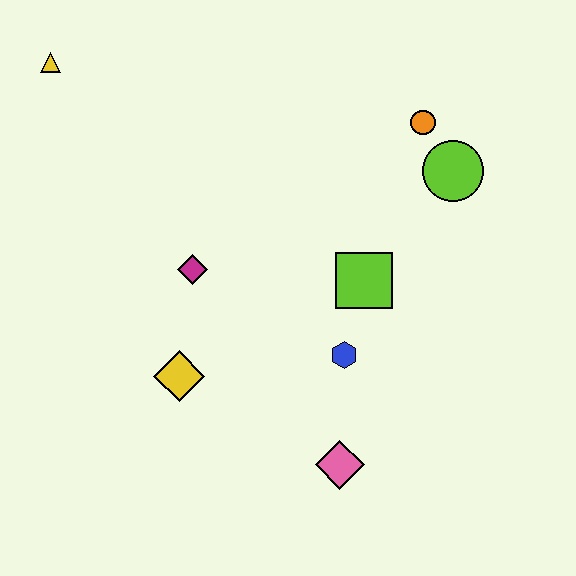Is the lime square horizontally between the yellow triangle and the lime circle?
Yes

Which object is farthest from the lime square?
The yellow triangle is farthest from the lime square.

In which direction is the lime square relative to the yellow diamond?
The lime square is to the right of the yellow diamond.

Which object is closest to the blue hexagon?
The lime square is closest to the blue hexagon.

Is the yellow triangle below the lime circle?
No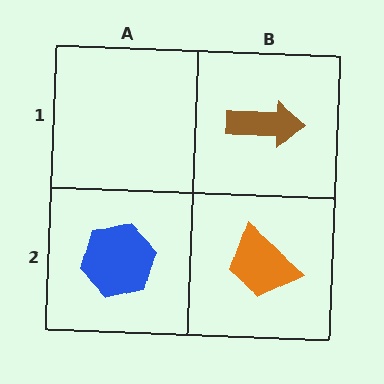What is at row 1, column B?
A brown arrow.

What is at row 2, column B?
An orange trapezoid.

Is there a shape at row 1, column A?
No, that cell is empty.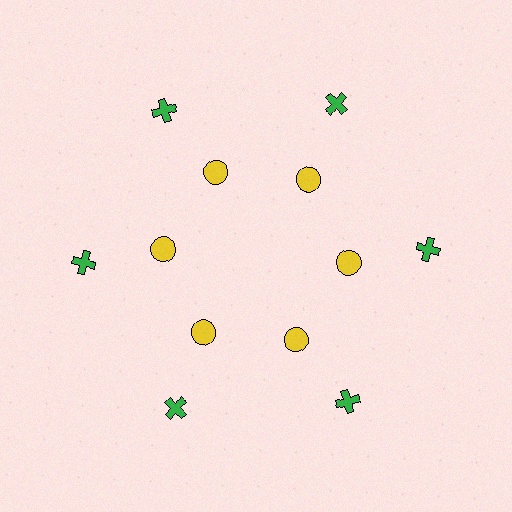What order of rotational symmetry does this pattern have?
This pattern has 6-fold rotational symmetry.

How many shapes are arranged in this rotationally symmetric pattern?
There are 12 shapes, arranged in 6 groups of 2.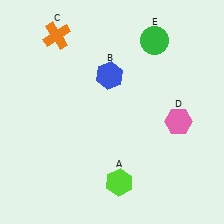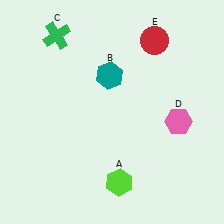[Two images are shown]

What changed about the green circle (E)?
In Image 1, E is green. In Image 2, it changed to red.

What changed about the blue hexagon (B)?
In Image 1, B is blue. In Image 2, it changed to teal.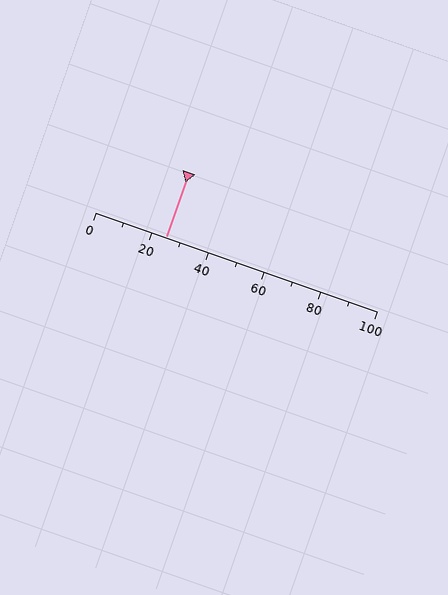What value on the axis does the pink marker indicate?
The marker indicates approximately 25.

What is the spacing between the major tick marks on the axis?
The major ticks are spaced 20 apart.